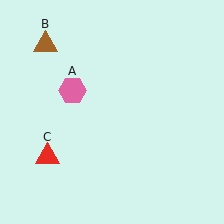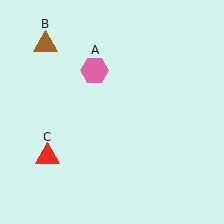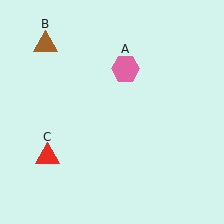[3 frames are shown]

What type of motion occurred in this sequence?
The pink hexagon (object A) rotated clockwise around the center of the scene.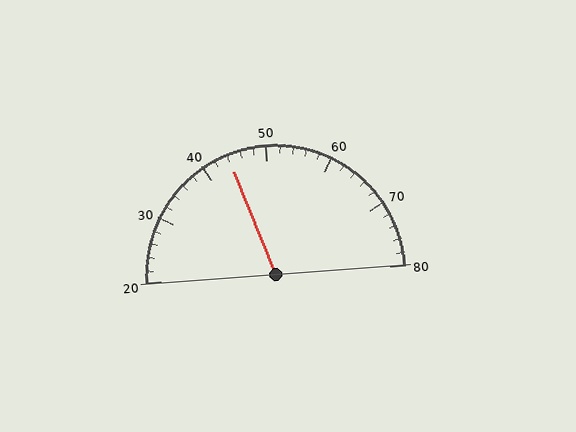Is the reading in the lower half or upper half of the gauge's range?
The reading is in the lower half of the range (20 to 80).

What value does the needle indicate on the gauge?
The needle indicates approximately 44.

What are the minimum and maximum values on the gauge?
The gauge ranges from 20 to 80.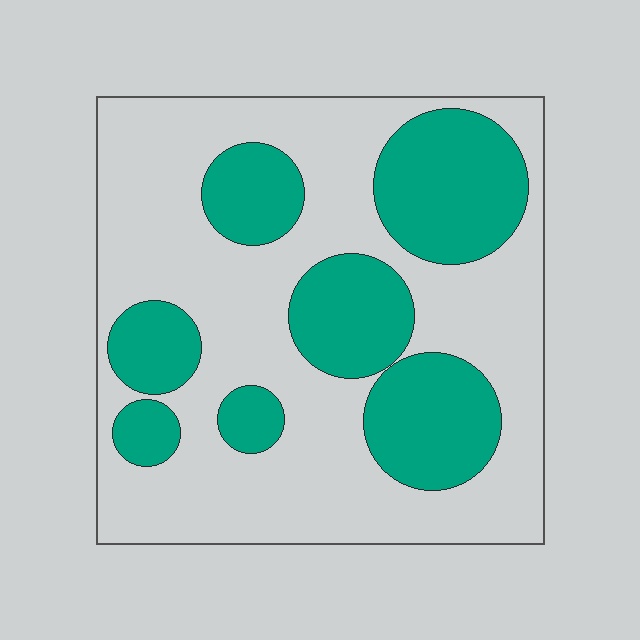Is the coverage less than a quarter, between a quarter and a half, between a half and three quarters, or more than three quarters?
Between a quarter and a half.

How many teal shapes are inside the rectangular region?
7.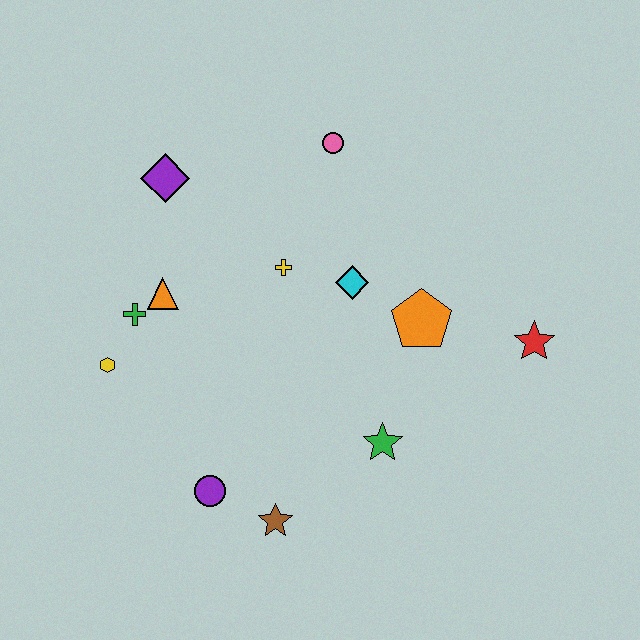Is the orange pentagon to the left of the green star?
No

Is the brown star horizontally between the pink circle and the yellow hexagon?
Yes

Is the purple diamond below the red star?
No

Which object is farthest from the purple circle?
The pink circle is farthest from the purple circle.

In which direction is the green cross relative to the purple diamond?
The green cross is below the purple diamond.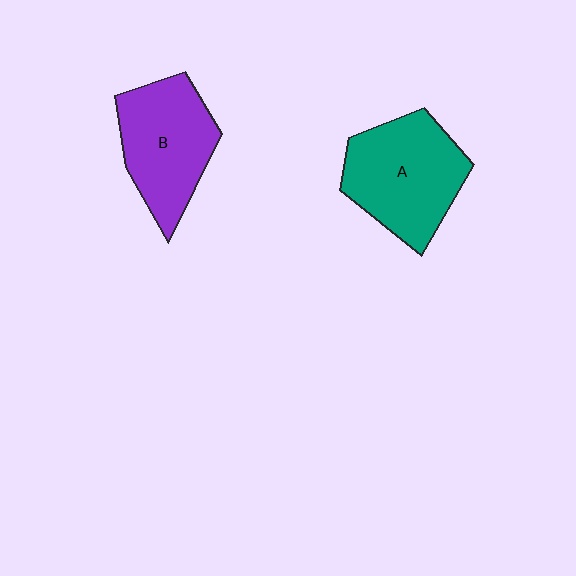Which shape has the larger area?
Shape A (teal).